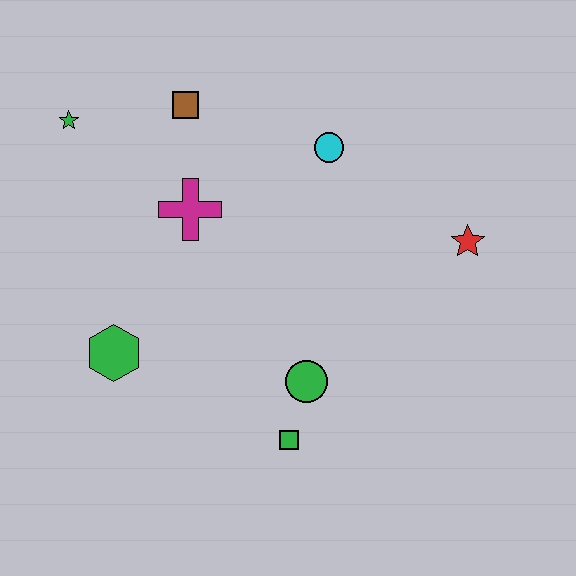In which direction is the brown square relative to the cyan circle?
The brown square is to the left of the cyan circle.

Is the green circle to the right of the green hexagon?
Yes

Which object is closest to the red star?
The cyan circle is closest to the red star.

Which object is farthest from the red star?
The green star is farthest from the red star.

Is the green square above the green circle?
No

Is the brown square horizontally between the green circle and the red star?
No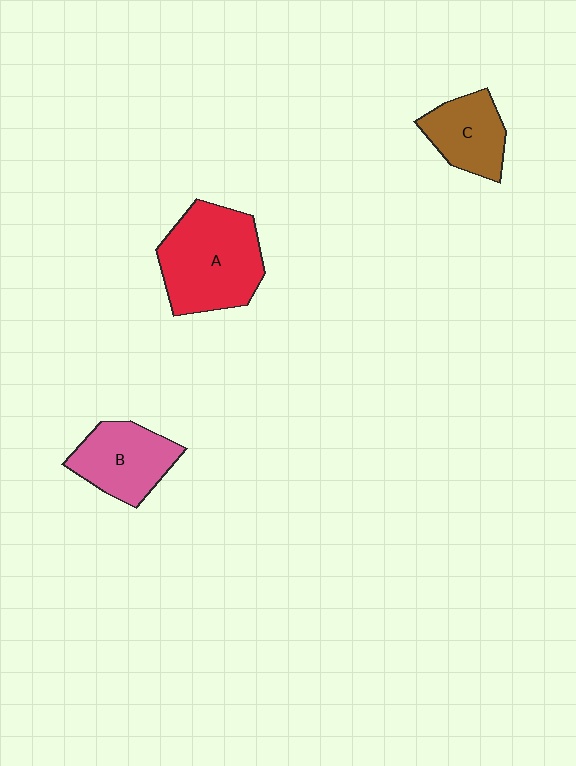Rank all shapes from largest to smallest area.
From largest to smallest: A (red), B (pink), C (brown).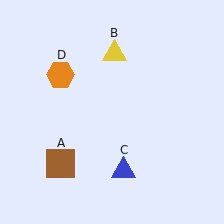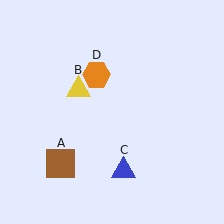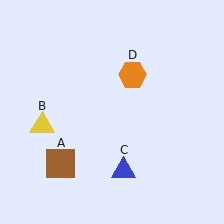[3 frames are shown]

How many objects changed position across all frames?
2 objects changed position: yellow triangle (object B), orange hexagon (object D).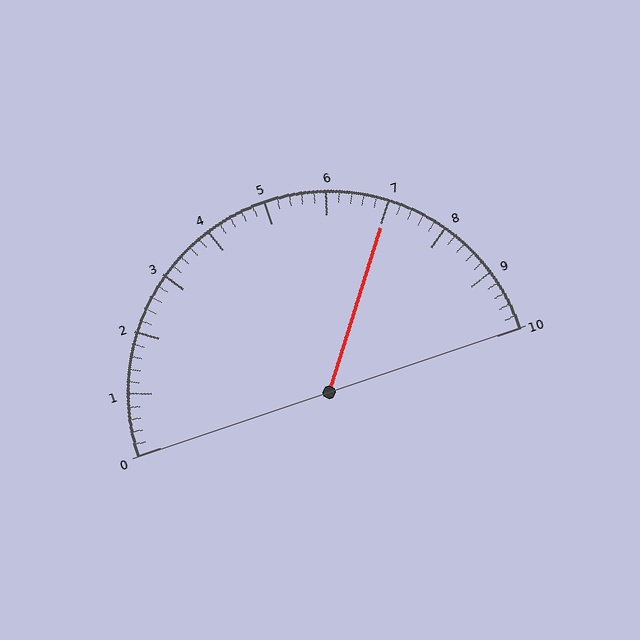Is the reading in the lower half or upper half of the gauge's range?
The reading is in the upper half of the range (0 to 10).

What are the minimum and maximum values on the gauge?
The gauge ranges from 0 to 10.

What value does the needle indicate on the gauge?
The needle indicates approximately 7.0.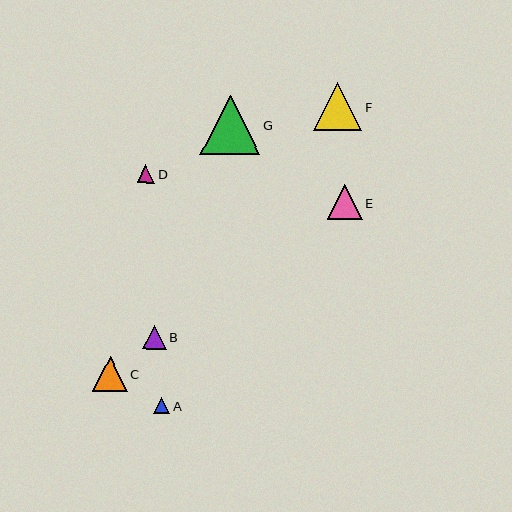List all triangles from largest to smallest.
From largest to smallest: G, F, C, E, B, D, A.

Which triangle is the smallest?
Triangle A is the smallest with a size of approximately 16 pixels.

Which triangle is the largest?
Triangle G is the largest with a size of approximately 60 pixels.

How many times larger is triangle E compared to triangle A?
Triangle E is approximately 2.1 times the size of triangle A.